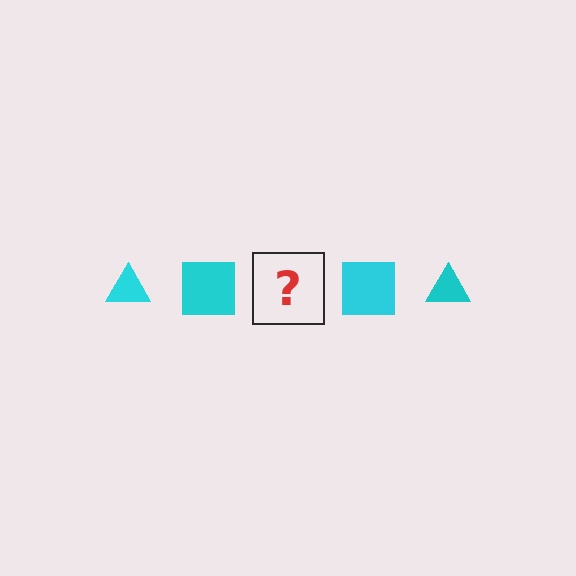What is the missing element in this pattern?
The missing element is a cyan triangle.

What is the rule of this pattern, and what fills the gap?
The rule is that the pattern cycles through triangle, square shapes in cyan. The gap should be filled with a cyan triangle.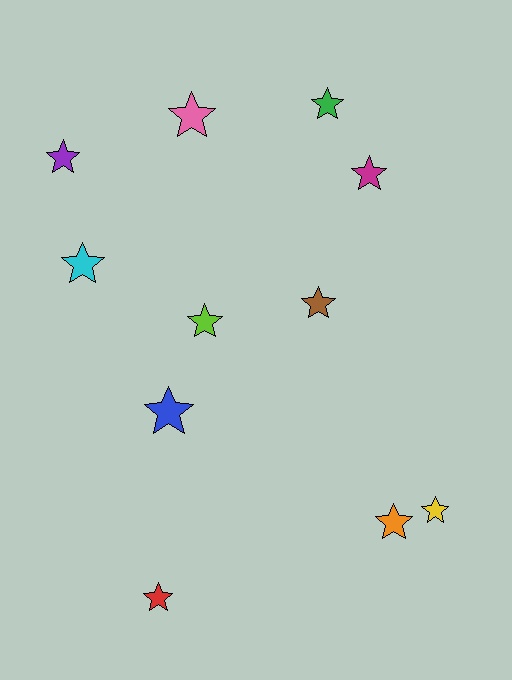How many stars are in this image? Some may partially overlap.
There are 11 stars.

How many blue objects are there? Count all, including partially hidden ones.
There is 1 blue object.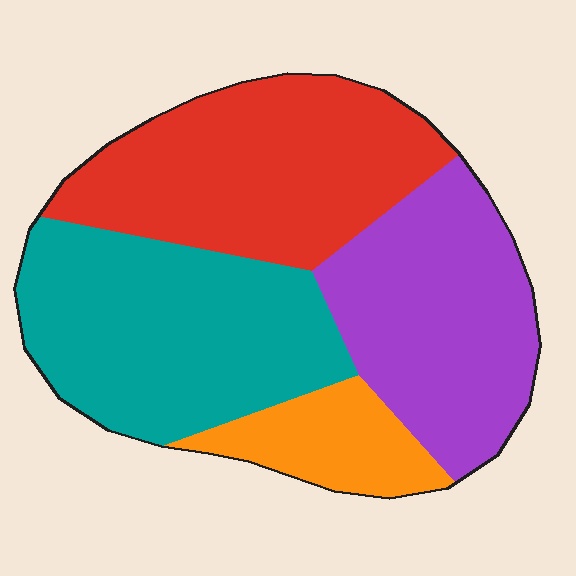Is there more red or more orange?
Red.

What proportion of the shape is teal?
Teal takes up between a sixth and a third of the shape.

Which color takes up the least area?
Orange, at roughly 10%.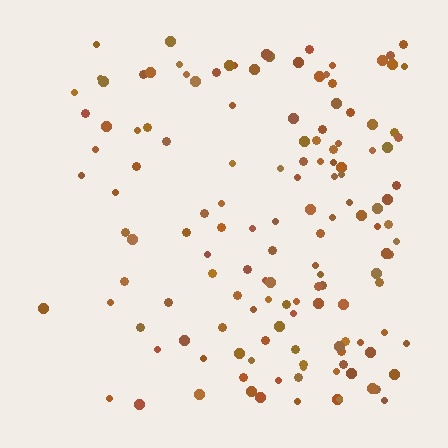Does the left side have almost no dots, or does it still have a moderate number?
Still a moderate number, just noticeably fewer than the right.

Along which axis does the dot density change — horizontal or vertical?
Horizontal.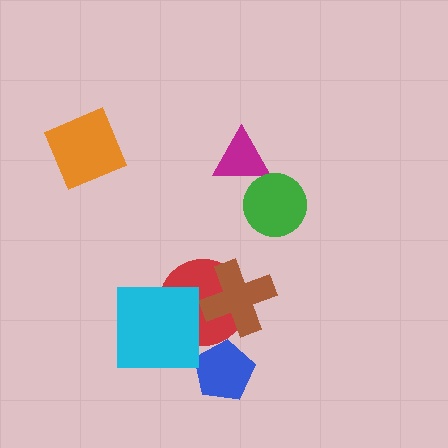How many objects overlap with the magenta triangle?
1 object overlaps with the magenta triangle.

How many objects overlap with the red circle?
2 objects overlap with the red circle.